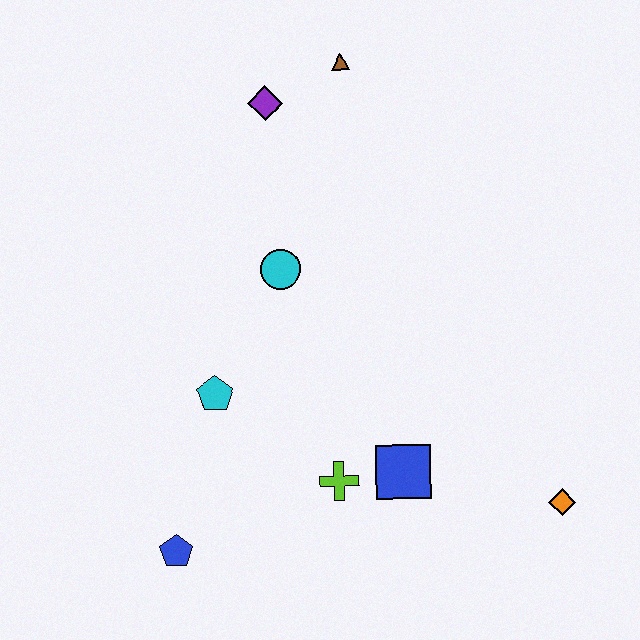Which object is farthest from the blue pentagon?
The brown triangle is farthest from the blue pentagon.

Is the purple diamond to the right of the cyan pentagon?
Yes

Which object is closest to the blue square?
The lime cross is closest to the blue square.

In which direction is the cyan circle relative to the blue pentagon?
The cyan circle is above the blue pentagon.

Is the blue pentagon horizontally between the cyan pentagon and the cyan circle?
No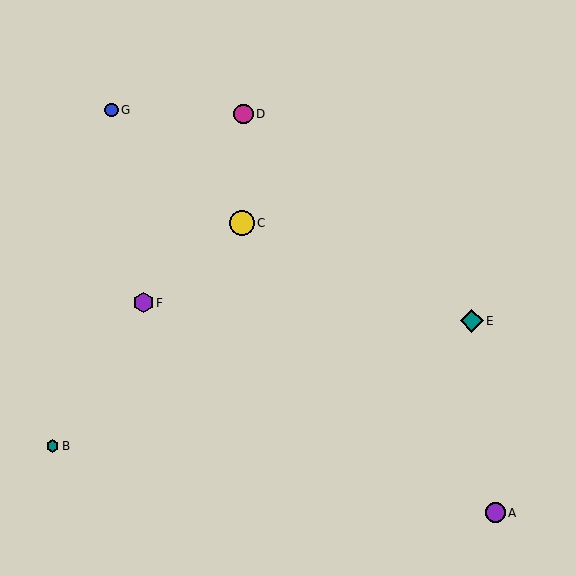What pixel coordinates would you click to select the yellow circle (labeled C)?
Click at (242, 223) to select the yellow circle C.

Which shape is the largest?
The yellow circle (labeled C) is the largest.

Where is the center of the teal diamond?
The center of the teal diamond is at (472, 321).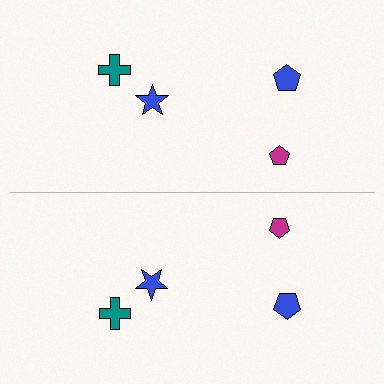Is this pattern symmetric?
Yes, this pattern has bilateral (reflection) symmetry.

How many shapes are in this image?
There are 8 shapes in this image.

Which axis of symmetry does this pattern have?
The pattern has a horizontal axis of symmetry running through the center of the image.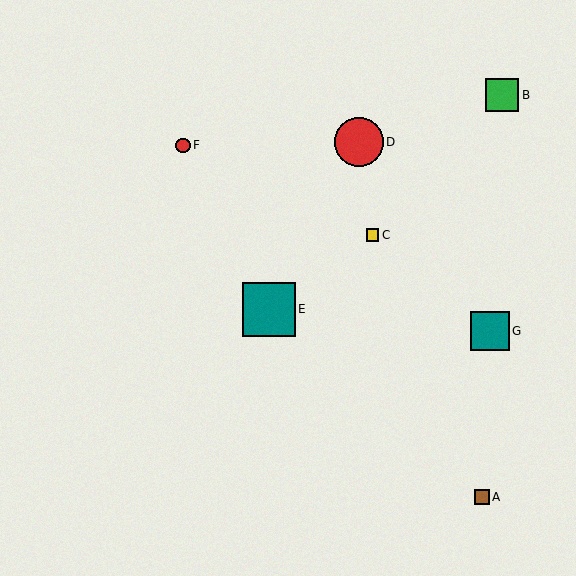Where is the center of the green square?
The center of the green square is at (502, 95).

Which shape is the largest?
The teal square (labeled E) is the largest.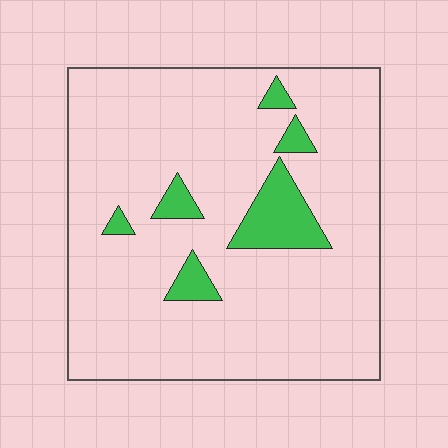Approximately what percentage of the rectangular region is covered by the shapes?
Approximately 10%.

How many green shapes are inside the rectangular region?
6.